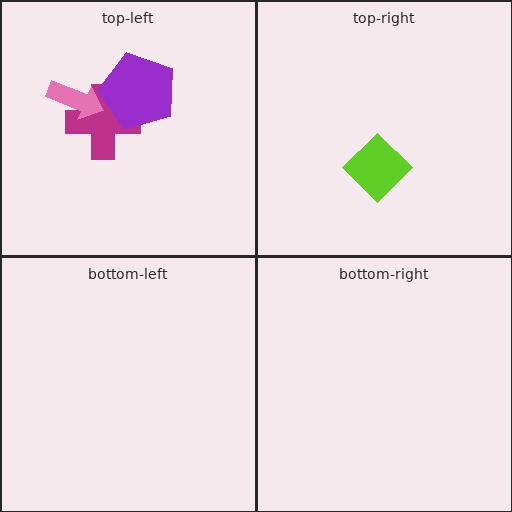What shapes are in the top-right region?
The lime diamond.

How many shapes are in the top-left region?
3.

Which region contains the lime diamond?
The top-right region.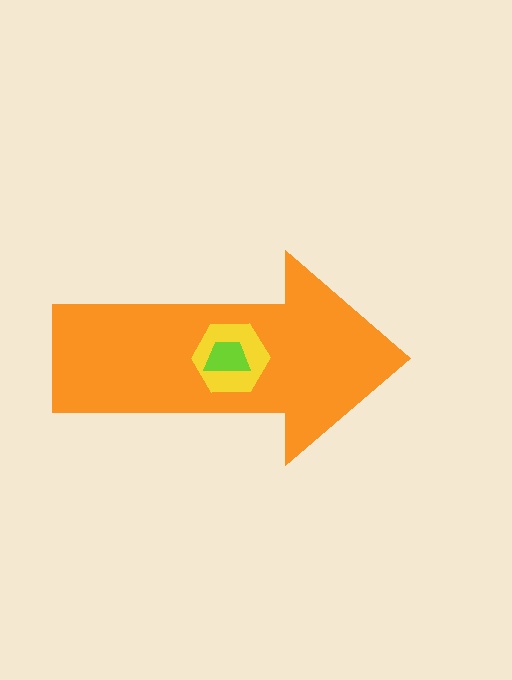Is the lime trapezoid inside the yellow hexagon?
Yes.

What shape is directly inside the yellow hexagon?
The lime trapezoid.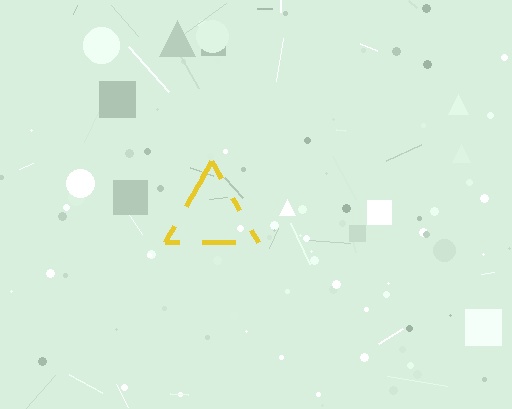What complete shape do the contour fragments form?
The contour fragments form a triangle.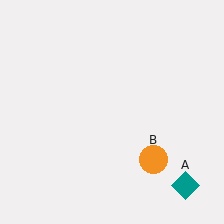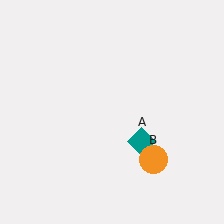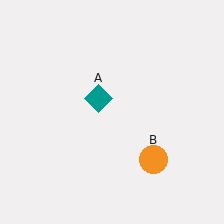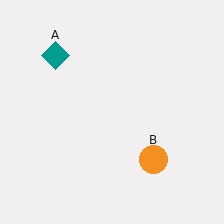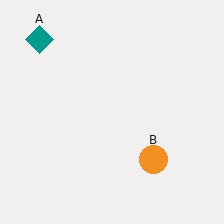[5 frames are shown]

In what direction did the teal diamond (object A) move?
The teal diamond (object A) moved up and to the left.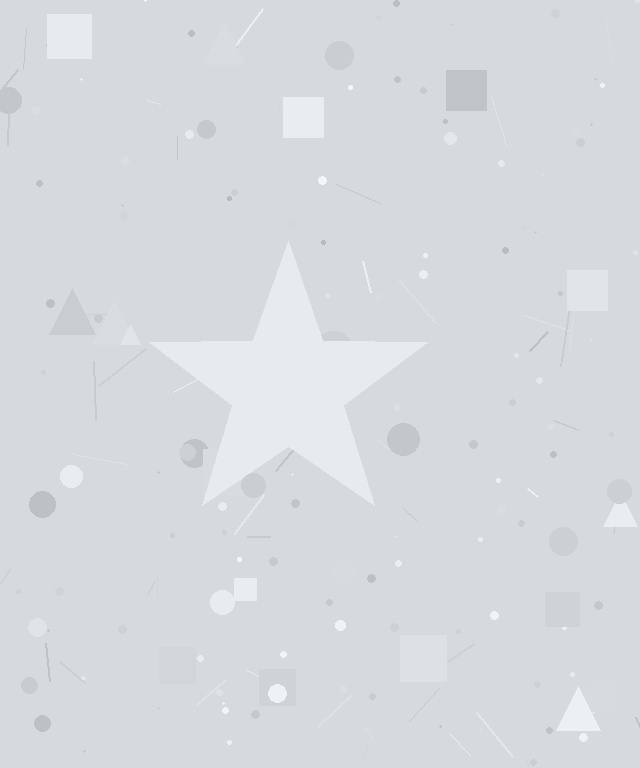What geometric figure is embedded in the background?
A star is embedded in the background.